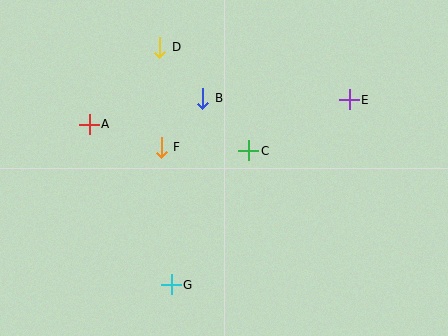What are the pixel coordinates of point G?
Point G is at (171, 285).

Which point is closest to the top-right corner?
Point E is closest to the top-right corner.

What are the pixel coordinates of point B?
Point B is at (203, 98).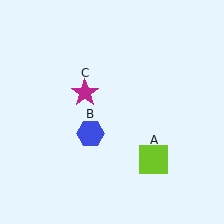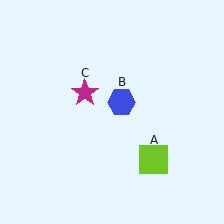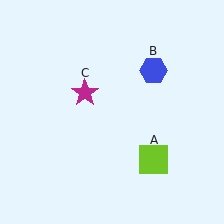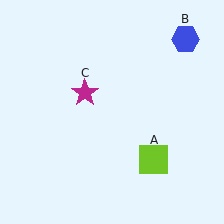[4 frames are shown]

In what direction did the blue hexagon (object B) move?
The blue hexagon (object B) moved up and to the right.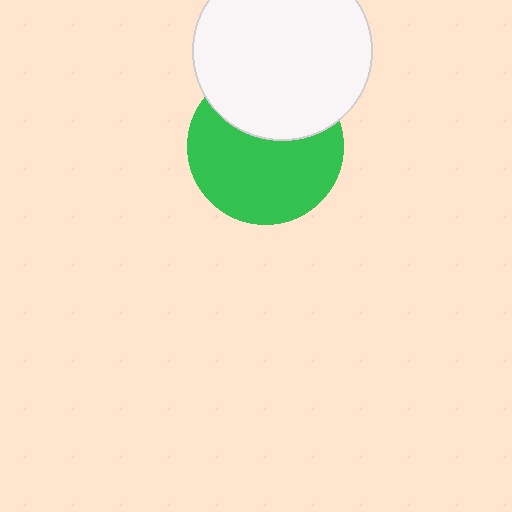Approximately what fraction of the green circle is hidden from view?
Roughly 36% of the green circle is hidden behind the white circle.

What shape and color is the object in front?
The object in front is a white circle.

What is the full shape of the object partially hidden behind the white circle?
The partially hidden object is a green circle.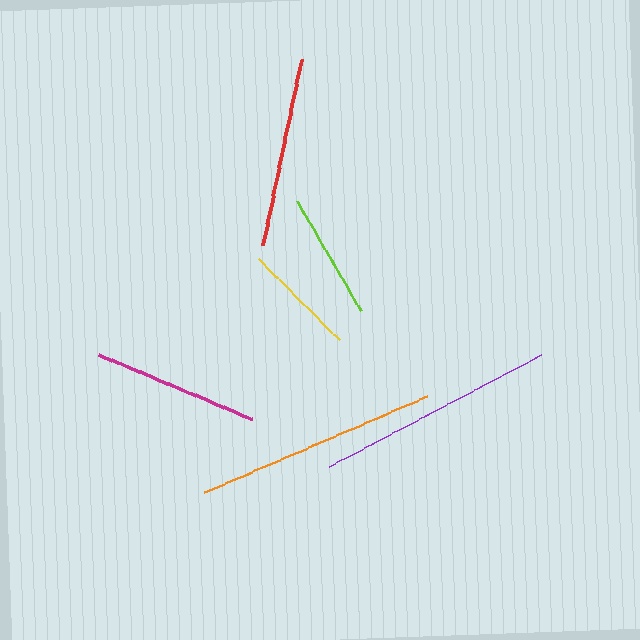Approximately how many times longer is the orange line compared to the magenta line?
The orange line is approximately 1.5 times the length of the magenta line.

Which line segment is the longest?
The orange line is the longest at approximately 242 pixels.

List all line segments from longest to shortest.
From longest to shortest: orange, purple, red, magenta, lime, yellow.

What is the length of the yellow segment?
The yellow segment is approximately 115 pixels long.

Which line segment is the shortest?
The yellow line is the shortest at approximately 115 pixels.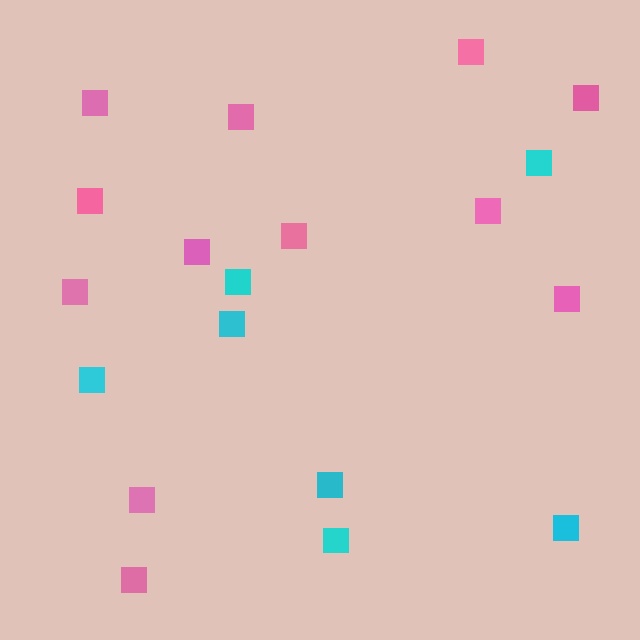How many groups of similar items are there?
There are 2 groups: one group of pink squares (12) and one group of cyan squares (7).